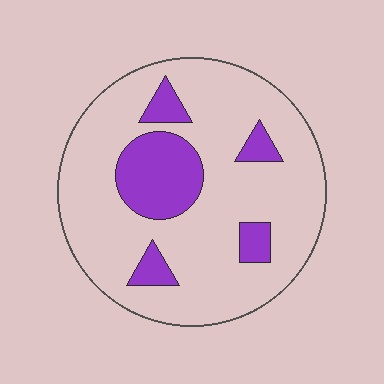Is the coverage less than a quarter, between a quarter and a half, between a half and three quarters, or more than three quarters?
Less than a quarter.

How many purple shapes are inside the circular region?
5.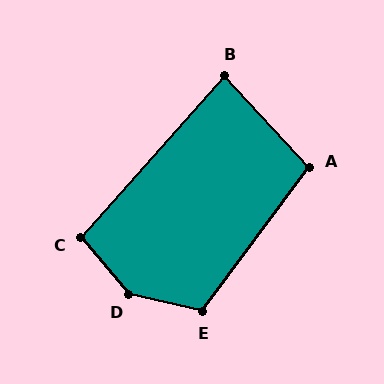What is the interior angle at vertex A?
Approximately 100 degrees (obtuse).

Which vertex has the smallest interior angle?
B, at approximately 85 degrees.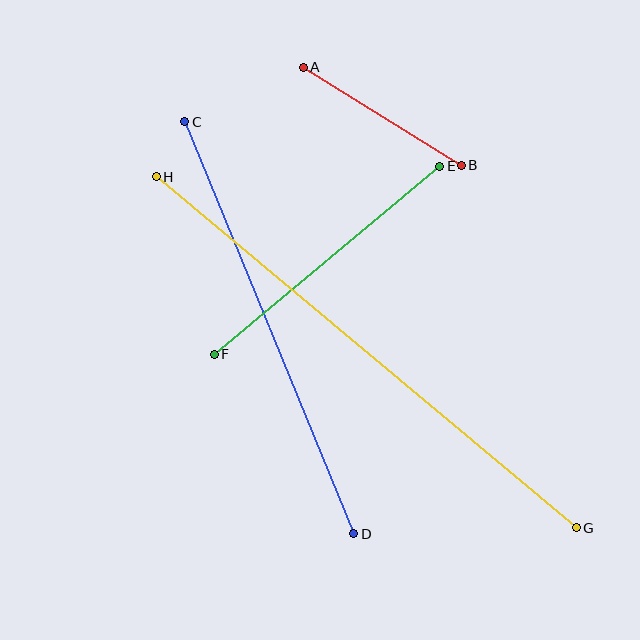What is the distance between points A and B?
The distance is approximately 186 pixels.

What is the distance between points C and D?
The distance is approximately 445 pixels.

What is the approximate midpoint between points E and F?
The midpoint is at approximately (327, 260) pixels.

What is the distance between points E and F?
The distance is approximately 294 pixels.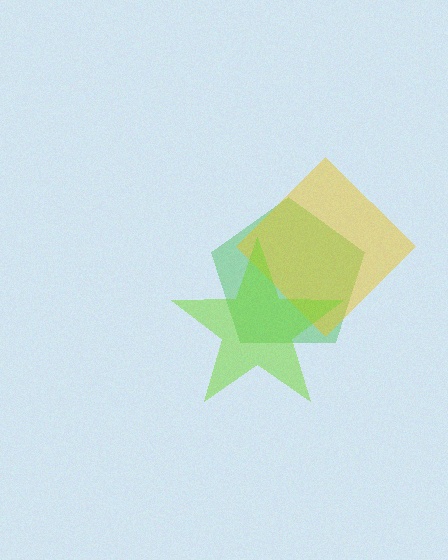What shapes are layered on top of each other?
The layered shapes are: a green pentagon, a yellow diamond, a lime star.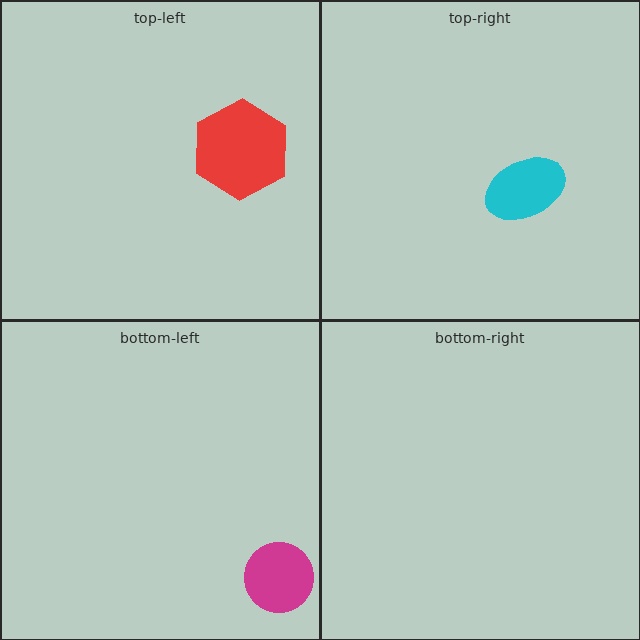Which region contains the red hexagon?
The top-left region.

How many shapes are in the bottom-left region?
1.